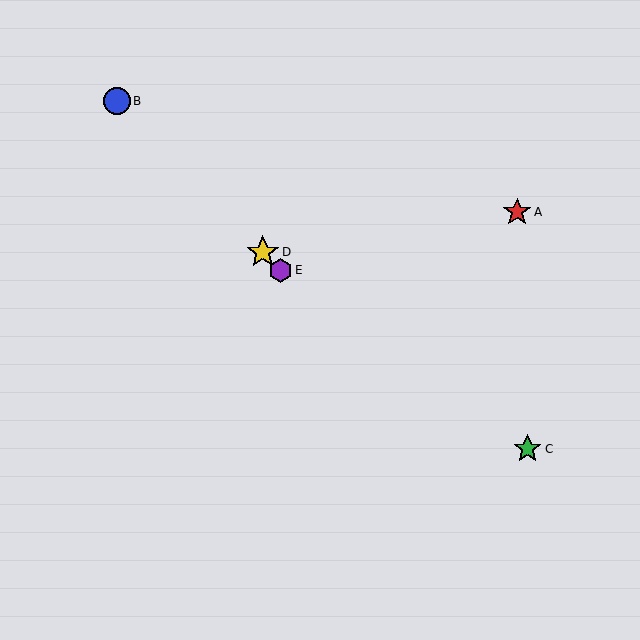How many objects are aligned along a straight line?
3 objects (B, D, E) are aligned along a straight line.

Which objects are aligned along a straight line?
Objects B, D, E are aligned along a straight line.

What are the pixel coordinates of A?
Object A is at (517, 212).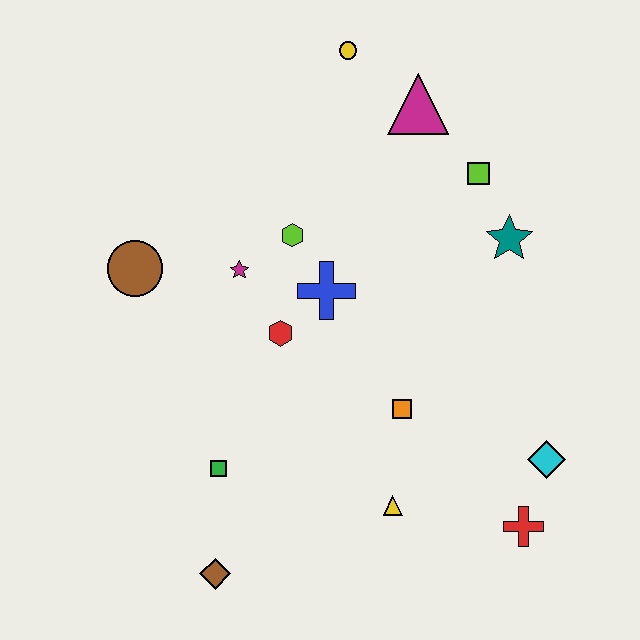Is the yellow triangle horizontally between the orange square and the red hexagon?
Yes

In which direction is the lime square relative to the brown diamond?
The lime square is above the brown diamond.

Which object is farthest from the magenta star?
The red cross is farthest from the magenta star.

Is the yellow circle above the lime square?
Yes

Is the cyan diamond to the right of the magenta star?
Yes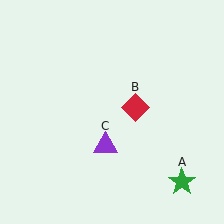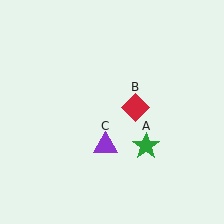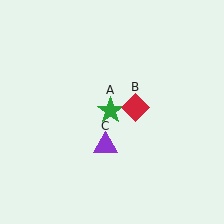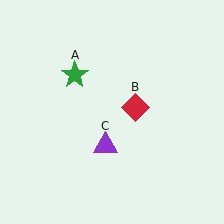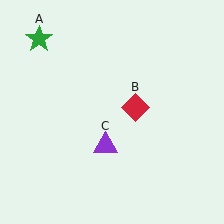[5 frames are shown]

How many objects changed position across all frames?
1 object changed position: green star (object A).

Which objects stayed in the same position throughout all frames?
Red diamond (object B) and purple triangle (object C) remained stationary.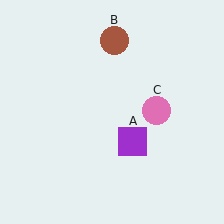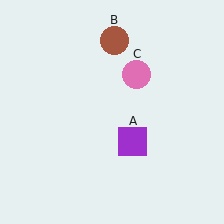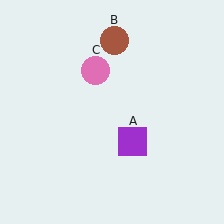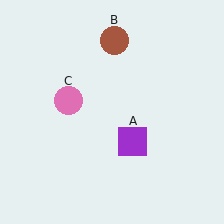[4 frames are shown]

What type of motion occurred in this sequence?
The pink circle (object C) rotated counterclockwise around the center of the scene.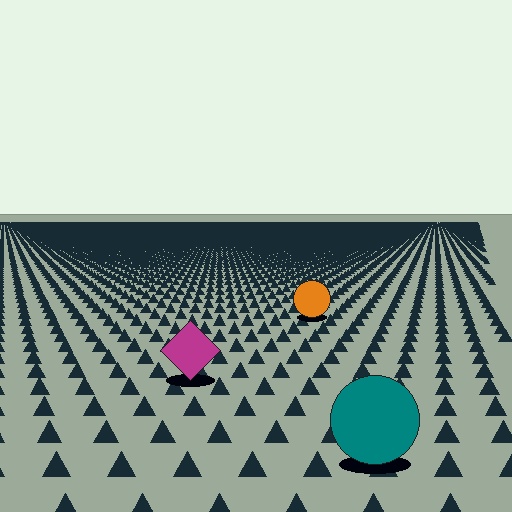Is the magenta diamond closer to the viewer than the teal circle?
No. The teal circle is closer — you can tell from the texture gradient: the ground texture is coarser near it.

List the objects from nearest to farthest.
From nearest to farthest: the teal circle, the magenta diamond, the orange circle.